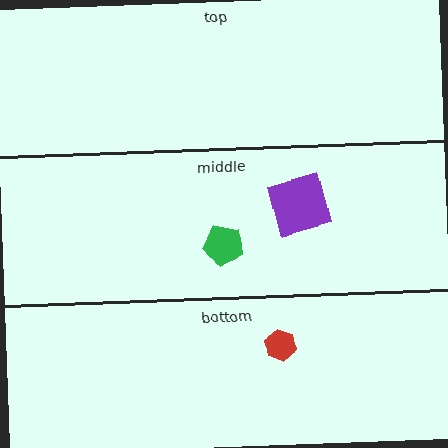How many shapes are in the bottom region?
1.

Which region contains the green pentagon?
The middle region.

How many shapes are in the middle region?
2.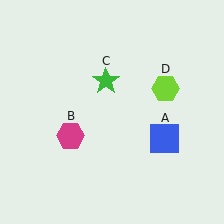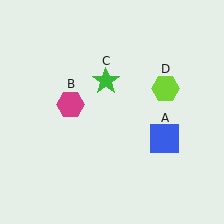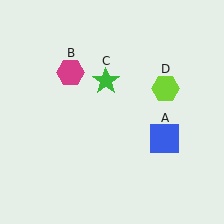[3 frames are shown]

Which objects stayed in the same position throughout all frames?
Blue square (object A) and green star (object C) and lime hexagon (object D) remained stationary.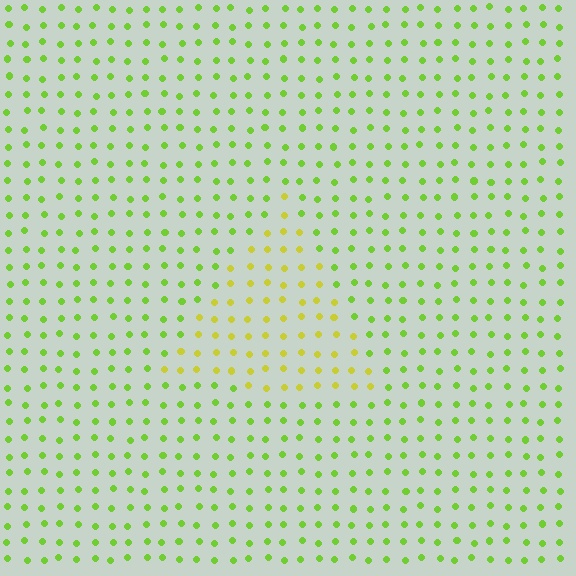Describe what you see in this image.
The image is filled with small lime elements in a uniform arrangement. A triangle-shaped region is visible where the elements are tinted to a slightly different hue, forming a subtle color boundary.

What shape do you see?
I see a triangle.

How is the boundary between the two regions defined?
The boundary is defined purely by a slight shift in hue (about 34 degrees). Spacing, size, and orientation are identical on both sides.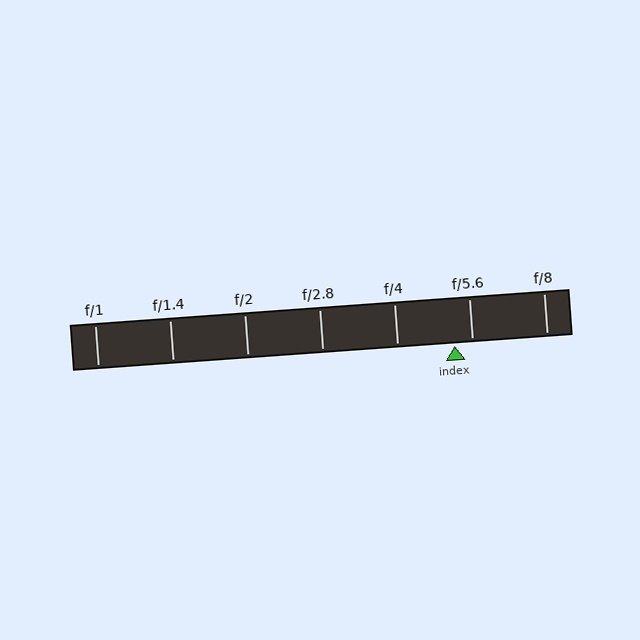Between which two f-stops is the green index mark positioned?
The index mark is between f/4 and f/5.6.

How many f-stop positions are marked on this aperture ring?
There are 7 f-stop positions marked.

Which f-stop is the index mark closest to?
The index mark is closest to f/5.6.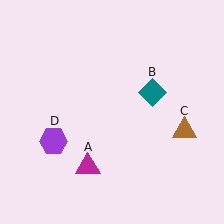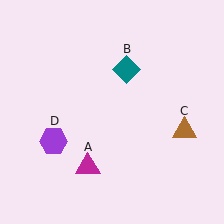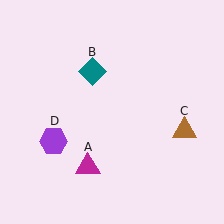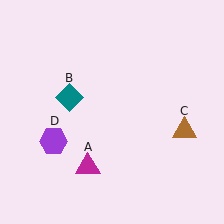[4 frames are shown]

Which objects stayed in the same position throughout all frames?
Magenta triangle (object A) and brown triangle (object C) and purple hexagon (object D) remained stationary.